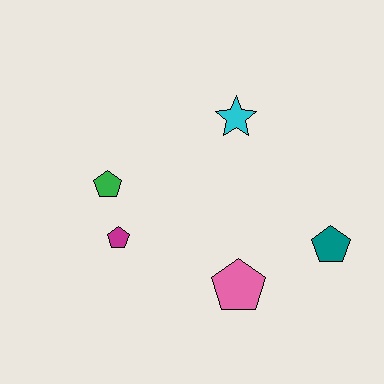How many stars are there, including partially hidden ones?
There is 1 star.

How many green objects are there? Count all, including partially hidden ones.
There is 1 green object.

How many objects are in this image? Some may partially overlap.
There are 5 objects.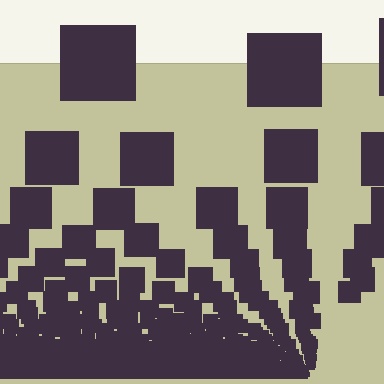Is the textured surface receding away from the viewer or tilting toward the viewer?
The surface appears to tilt toward the viewer. Texture elements get larger and sparser toward the top.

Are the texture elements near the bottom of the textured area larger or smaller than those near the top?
Smaller. The gradient is inverted — elements near the bottom are smaller and denser.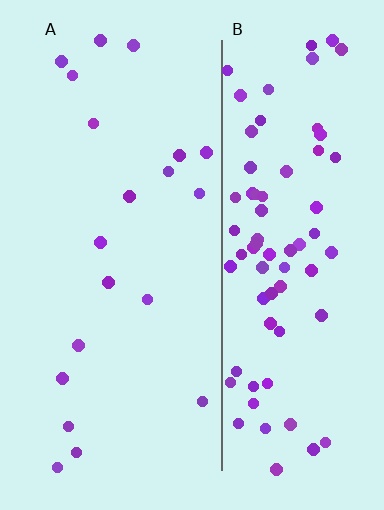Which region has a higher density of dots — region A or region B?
B (the right).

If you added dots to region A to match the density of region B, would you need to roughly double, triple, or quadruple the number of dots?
Approximately quadruple.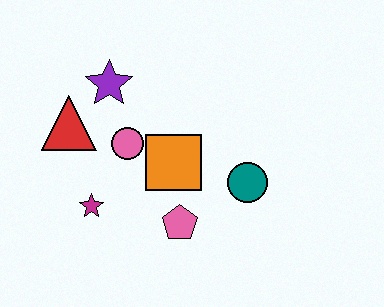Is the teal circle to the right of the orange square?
Yes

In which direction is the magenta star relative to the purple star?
The magenta star is below the purple star.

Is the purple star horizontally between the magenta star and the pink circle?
Yes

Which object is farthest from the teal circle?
The red triangle is farthest from the teal circle.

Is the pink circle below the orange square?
No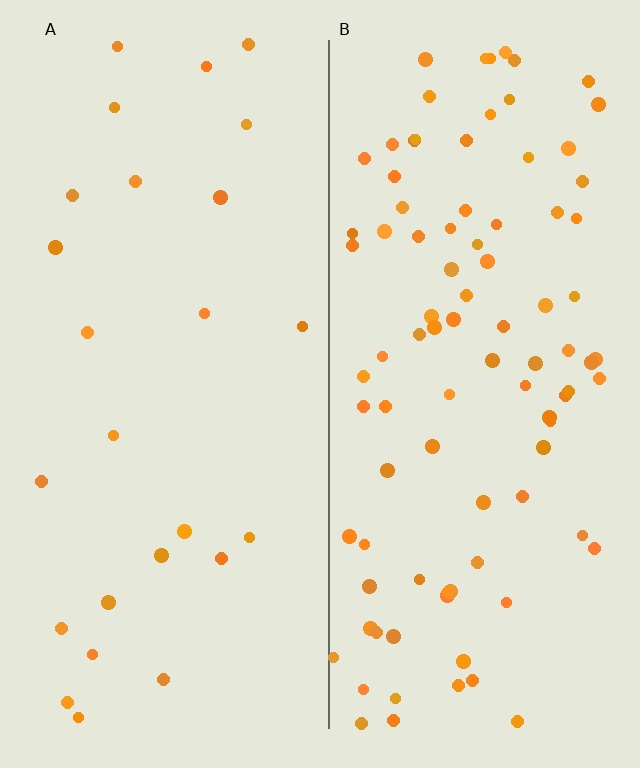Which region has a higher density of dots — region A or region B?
B (the right).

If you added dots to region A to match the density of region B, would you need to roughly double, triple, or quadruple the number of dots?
Approximately quadruple.